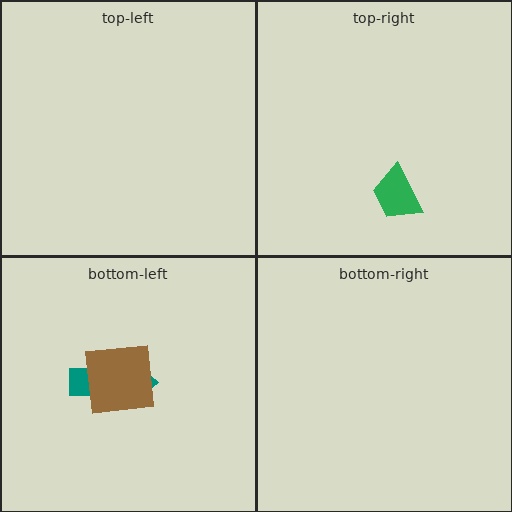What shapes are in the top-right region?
The green trapezoid.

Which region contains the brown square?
The bottom-left region.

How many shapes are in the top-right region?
1.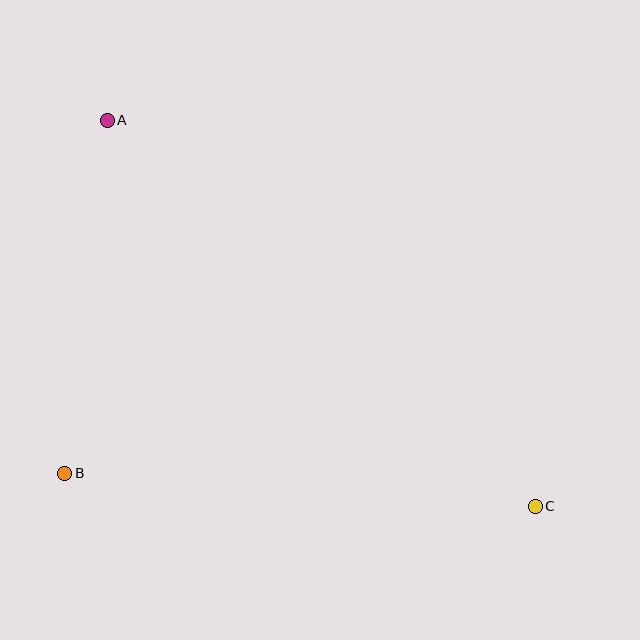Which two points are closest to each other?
Points A and B are closest to each other.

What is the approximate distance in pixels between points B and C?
The distance between B and C is approximately 472 pixels.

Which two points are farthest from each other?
Points A and C are farthest from each other.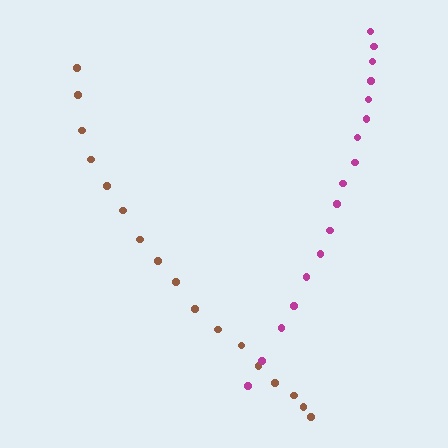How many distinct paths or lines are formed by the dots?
There are 2 distinct paths.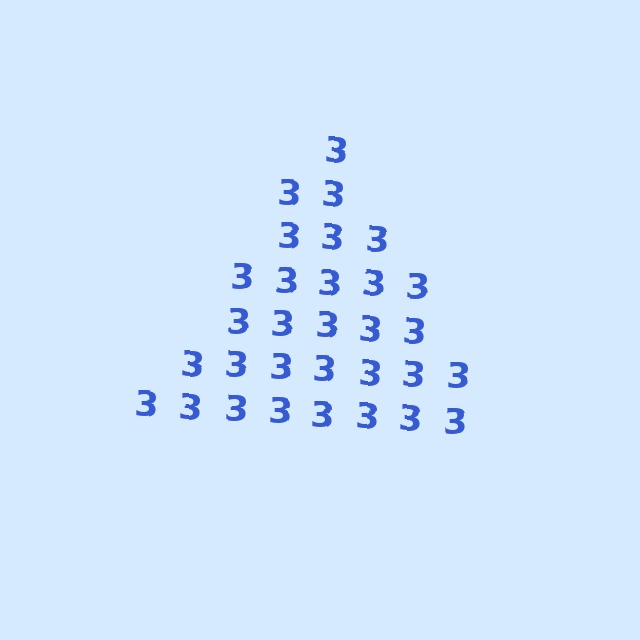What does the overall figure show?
The overall figure shows a triangle.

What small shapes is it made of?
It is made of small digit 3's.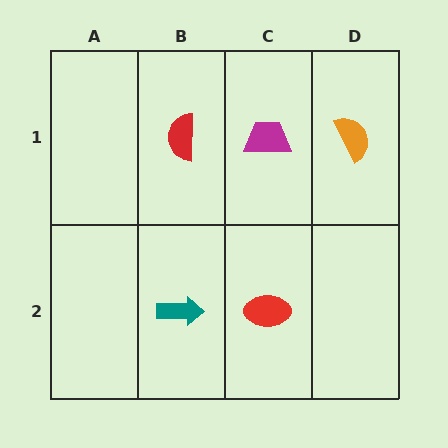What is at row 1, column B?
A red semicircle.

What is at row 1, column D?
An orange semicircle.